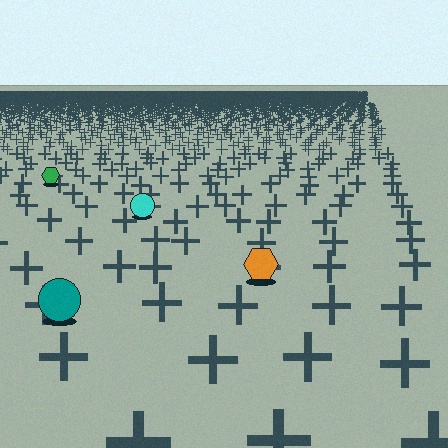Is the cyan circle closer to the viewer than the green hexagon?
Yes. The cyan circle is closer — you can tell from the texture gradient: the ground texture is coarser near it.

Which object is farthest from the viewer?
The green hexagon is farthest from the viewer. It appears smaller and the ground texture around it is denser.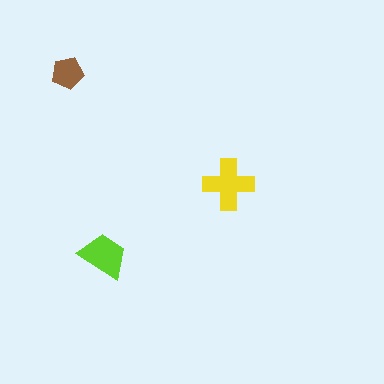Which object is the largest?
The yellow cross.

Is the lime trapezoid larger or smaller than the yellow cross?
Smaller.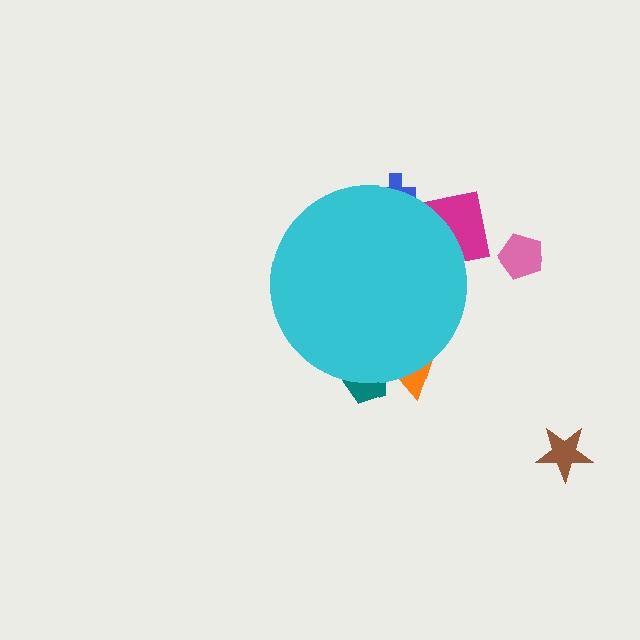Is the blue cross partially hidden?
Yes, the blue cross is partially hidden behind the cyan circle.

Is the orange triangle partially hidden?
Yes, the orange triangle is partially hidden behind the cyan circle.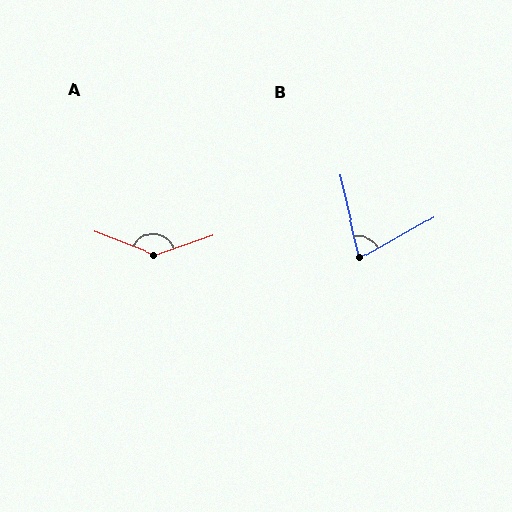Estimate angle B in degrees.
Approximately 74 degrees.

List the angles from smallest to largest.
B (74°), A (140°).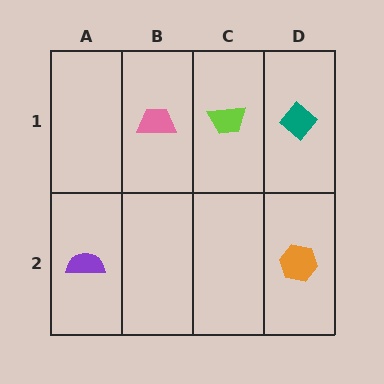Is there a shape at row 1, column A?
No, that cell is empty.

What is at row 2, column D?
An orange hexagon.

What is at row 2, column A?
A purple semicircle.